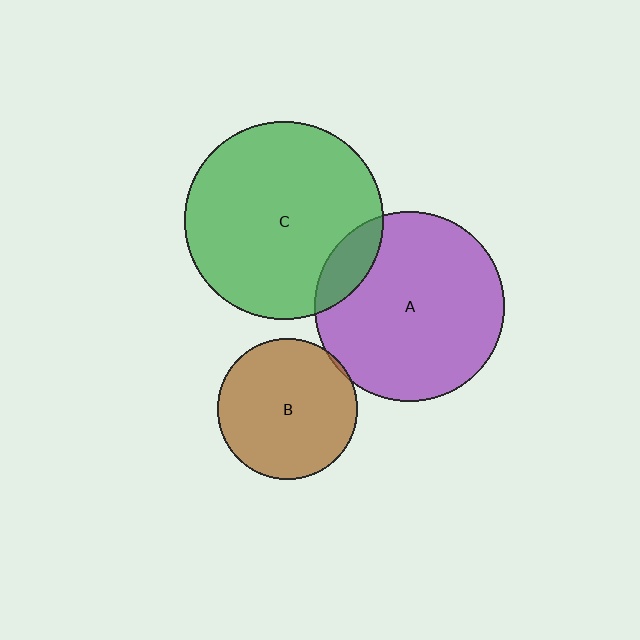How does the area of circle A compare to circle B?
Approximately 1.8 times.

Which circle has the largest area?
Circle C (green).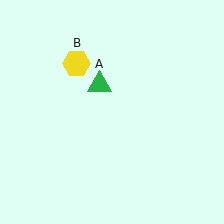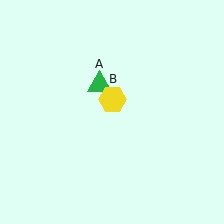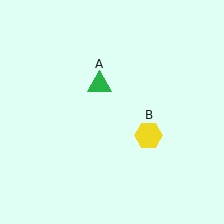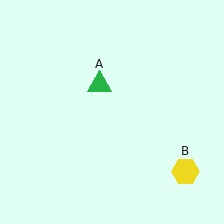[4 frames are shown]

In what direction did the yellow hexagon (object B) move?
The yellow hexagon (object B) moved down and to the right.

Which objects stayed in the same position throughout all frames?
Green triangle (object A) remained stationary.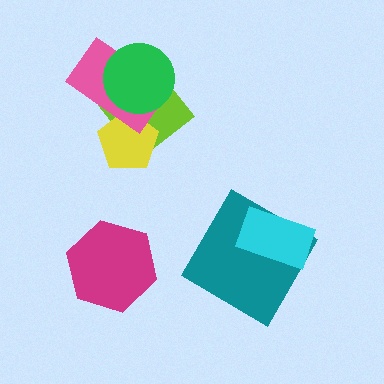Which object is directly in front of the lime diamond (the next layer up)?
The yellow pentagon is directly in front of the lime diamond.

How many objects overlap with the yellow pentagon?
2 objects overlap with the yellow pentagon.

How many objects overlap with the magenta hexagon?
0 objects overlap with the magenta hexagon.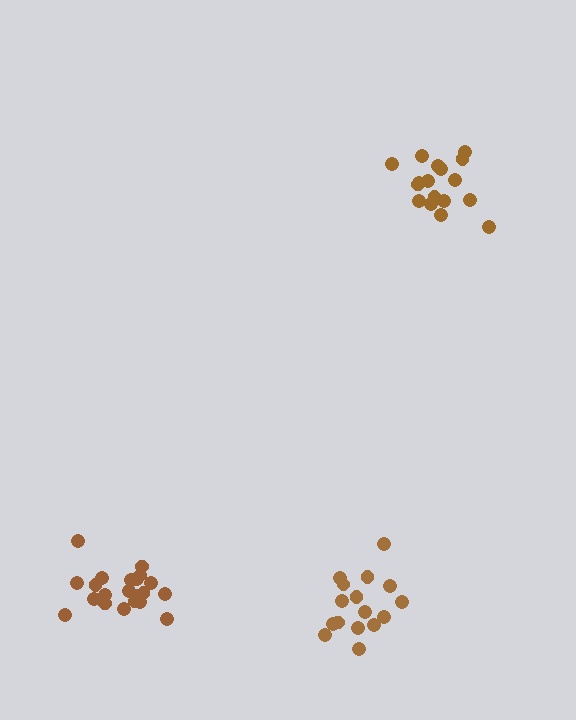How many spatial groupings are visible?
There are 3 spatial groupings.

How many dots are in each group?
Group 1: 16 dots, Group 2: 17 dots, Group 3: 21 dots (54 total).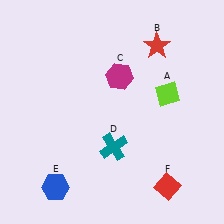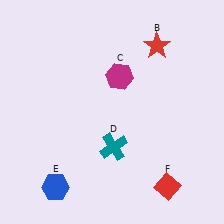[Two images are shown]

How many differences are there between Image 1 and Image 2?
There is 1 difference between the two images.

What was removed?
The lime diamond (A) was removed in Image 2.